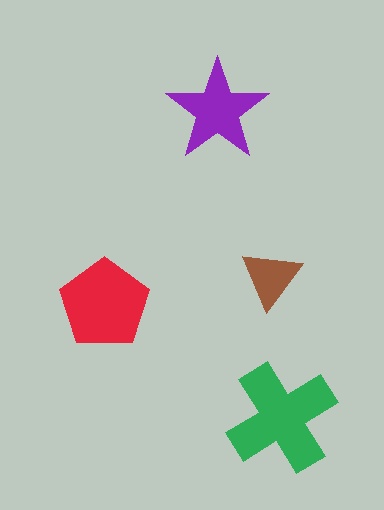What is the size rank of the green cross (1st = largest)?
1st.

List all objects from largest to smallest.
The green cross, the red pentagon, the purple star, the brown triangle.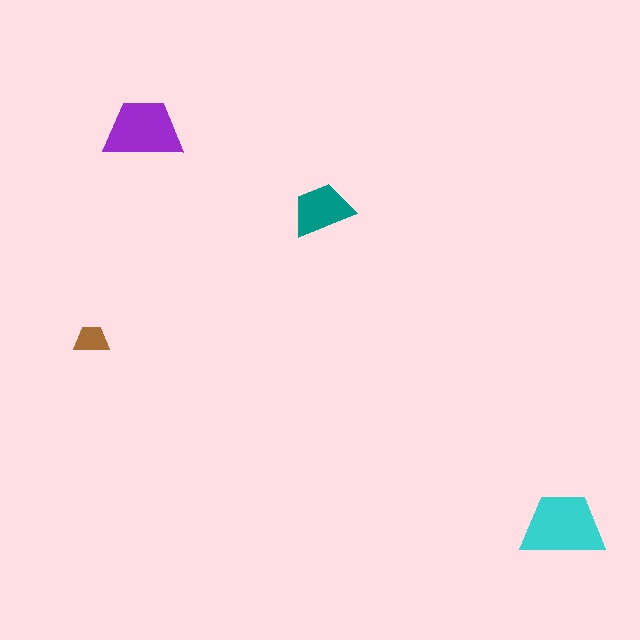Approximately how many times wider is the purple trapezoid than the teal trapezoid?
About 1.5 times wider.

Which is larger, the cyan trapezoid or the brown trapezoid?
The cyan one.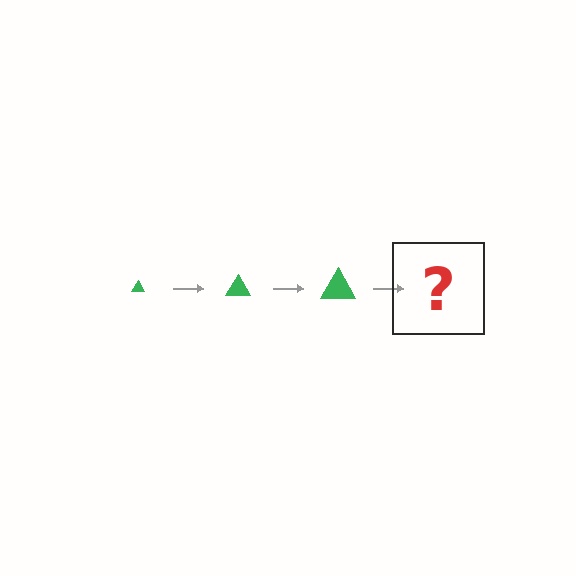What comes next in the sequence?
The next element should be a green triangle, larger than the previous one.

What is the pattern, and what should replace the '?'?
The pattern is that the triangle gets progressively larger each step. The '?' should be a green triangle, larger than the previous one.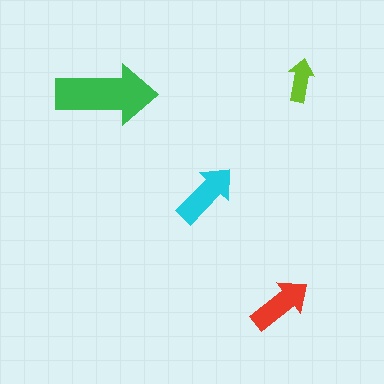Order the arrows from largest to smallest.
the green one, the cyan one, the red one, the lime one.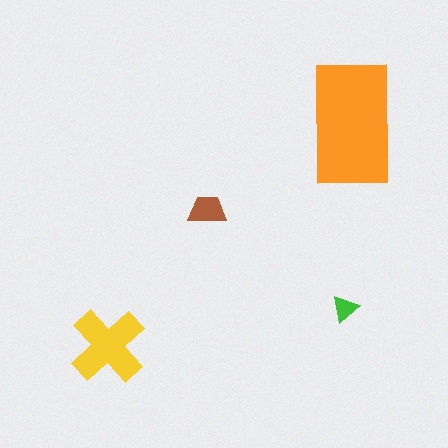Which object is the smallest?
The green triangle.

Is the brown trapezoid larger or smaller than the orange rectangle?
Smaller.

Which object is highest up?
The orange rectangle is topmost.